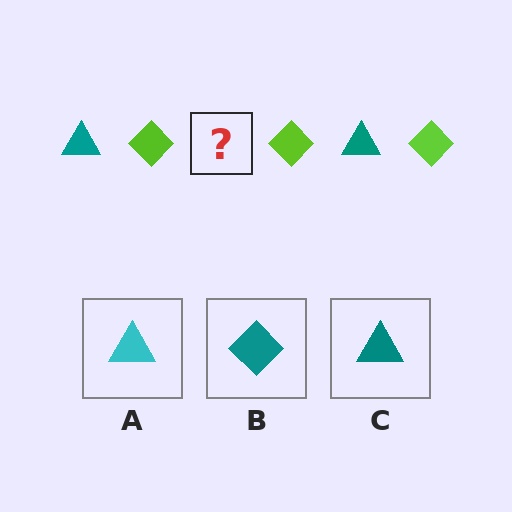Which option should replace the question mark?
Option C.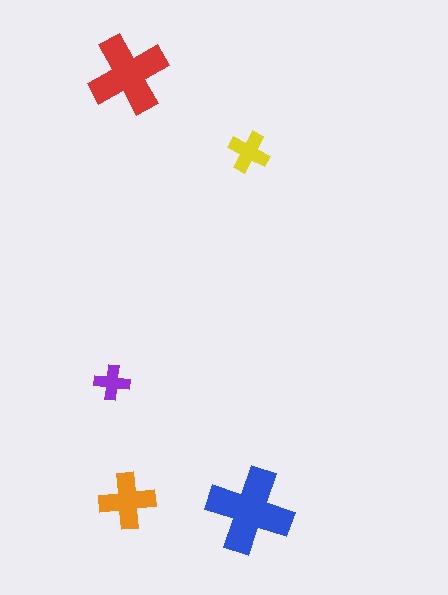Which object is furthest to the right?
The blue cross is rightmost.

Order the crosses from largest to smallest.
the blue one, the red one, the orange one, the yellow one, the purple one.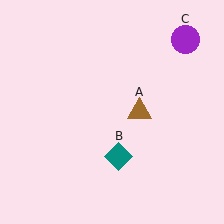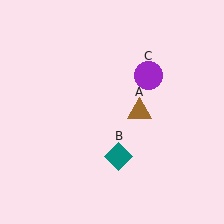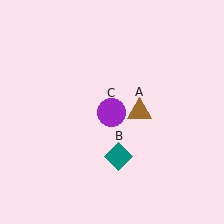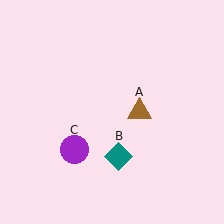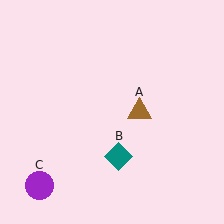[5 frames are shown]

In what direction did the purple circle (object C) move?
The purple circle (object C) moved down and to the left.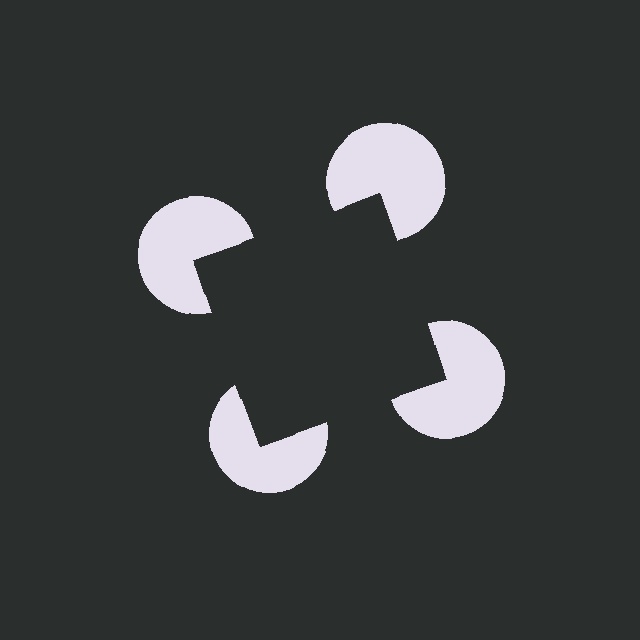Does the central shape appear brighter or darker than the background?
It typically appears slightly darker than the background, even though no actual brightness change is drawn.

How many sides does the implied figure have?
4 sides.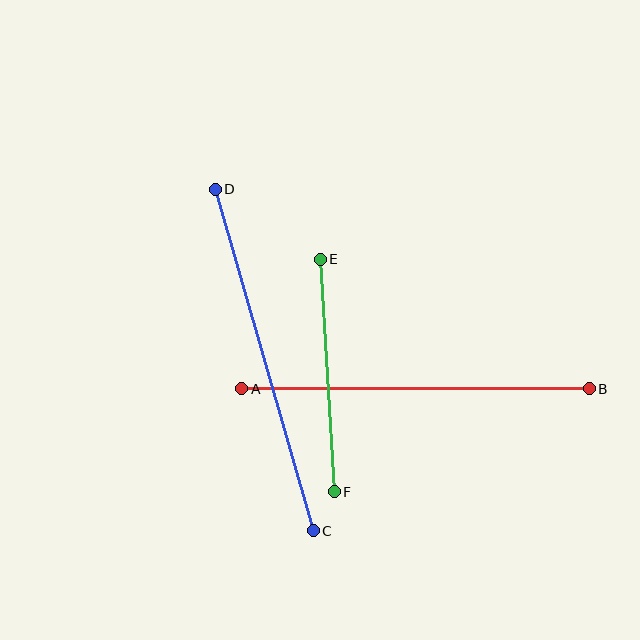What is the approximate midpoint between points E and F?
The midpoint is at approximately (327, 375) pixels.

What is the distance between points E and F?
The distance is approximately 233 pixels.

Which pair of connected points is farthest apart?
Points C and D are farthest apart.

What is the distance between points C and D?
The distance is approximately 355 pixels.